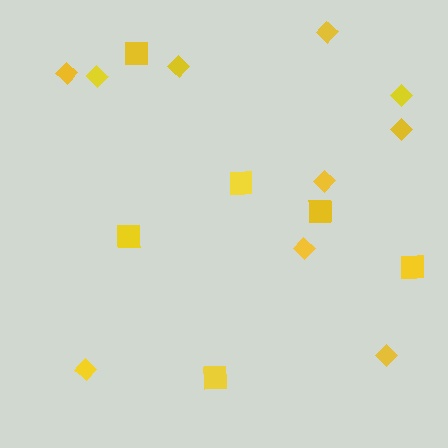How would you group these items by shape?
There are 2 groups: one group of squares (6) and one group of diamonds (10).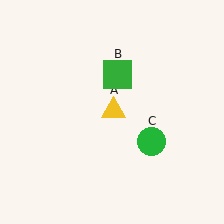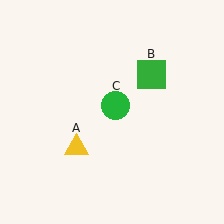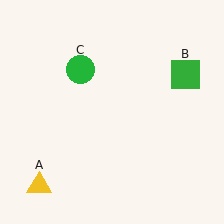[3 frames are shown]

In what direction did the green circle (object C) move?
The green circle (object C) moved up and to the left.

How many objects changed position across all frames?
3 objects changed position: yellow triangle (object A), green square (object B), green circle (object C).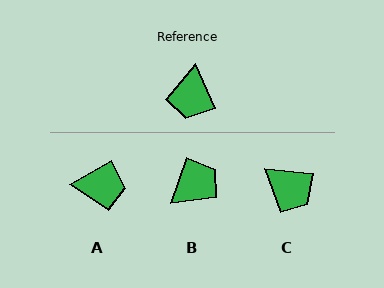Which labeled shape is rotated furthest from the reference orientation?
B, about 136 degrees away.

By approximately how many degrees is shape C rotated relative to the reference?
Approximately 59 degrees counter-clockwise.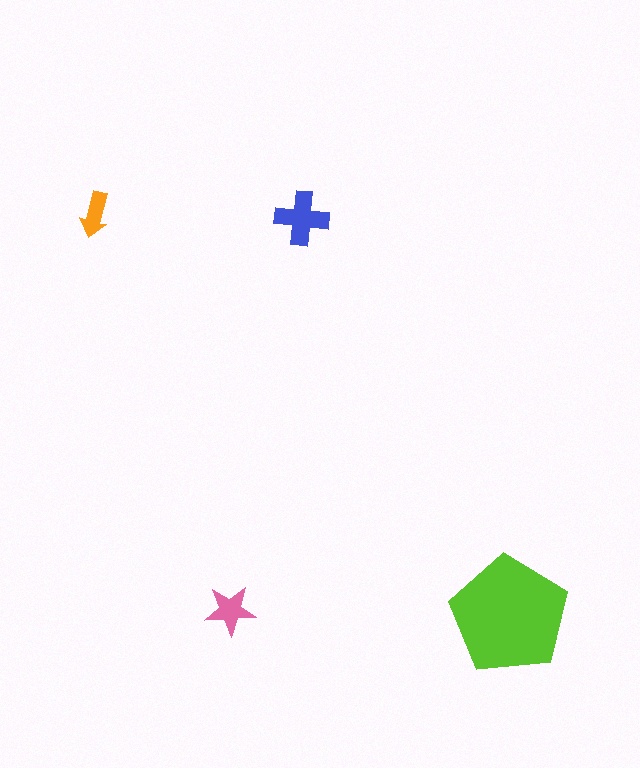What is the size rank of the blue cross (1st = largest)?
2nd.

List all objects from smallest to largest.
The orange arrow, the pink star, the blue cross, the lime pentagon.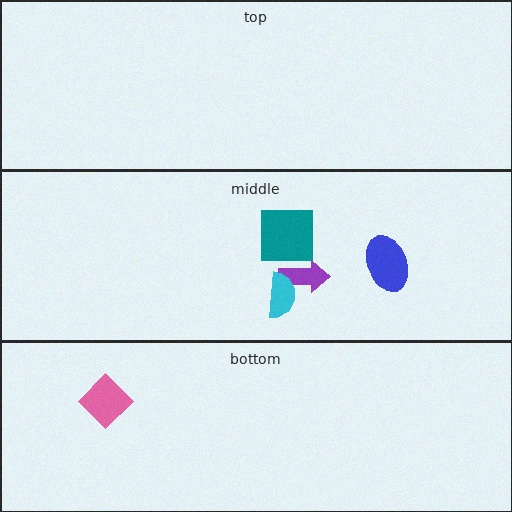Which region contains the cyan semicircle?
The middle region.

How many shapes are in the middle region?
4.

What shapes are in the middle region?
The purple arrow, the blue ellipse, the cyan semicircle, the teal square.